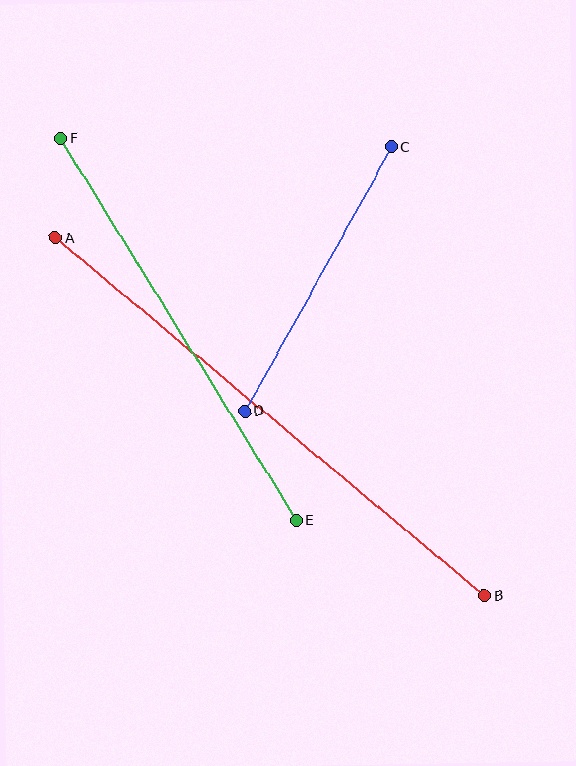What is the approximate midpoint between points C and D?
The midpoint is at approximately (318, 279) pixels.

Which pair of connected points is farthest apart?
Points A and B are farthest apart.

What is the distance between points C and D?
The distance is approximately 302 pixels.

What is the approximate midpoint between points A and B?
The midpoint is at approximately (270, 417) pixels.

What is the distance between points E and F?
The distance is approximately 449 pixels.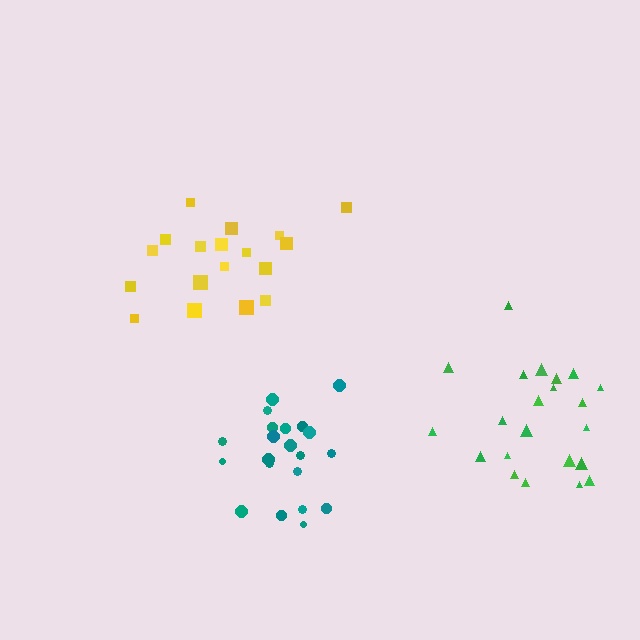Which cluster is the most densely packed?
Teal.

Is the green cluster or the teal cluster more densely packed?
Teal.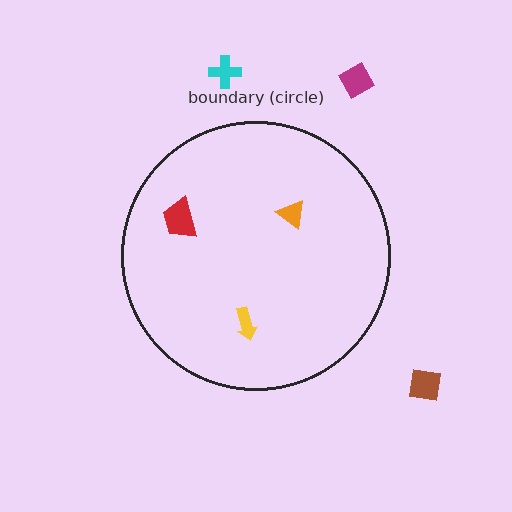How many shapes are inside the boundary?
3 inside, 3 outside.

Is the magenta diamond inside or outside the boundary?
Outside.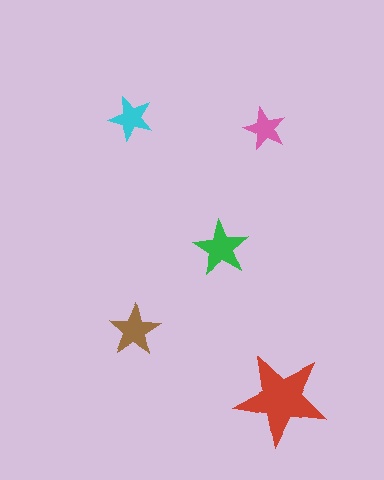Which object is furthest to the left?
The brown star is leftmost.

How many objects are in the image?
There are 5 objects in the image.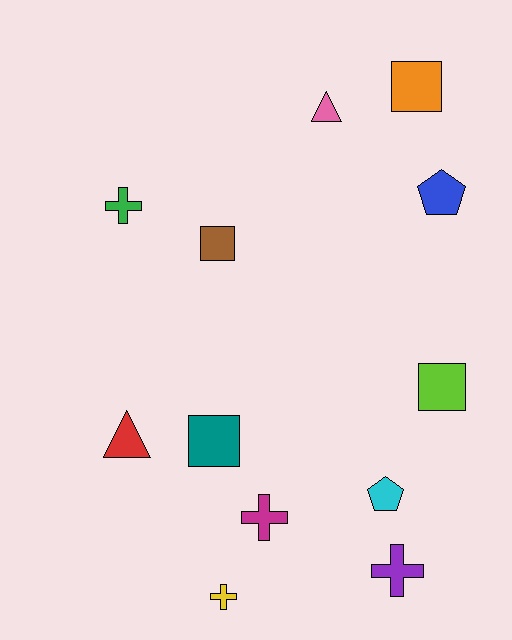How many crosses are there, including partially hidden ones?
There are 4 crosses.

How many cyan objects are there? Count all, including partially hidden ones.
There is 1 cyan object.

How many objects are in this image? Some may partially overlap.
There are 12 objects.